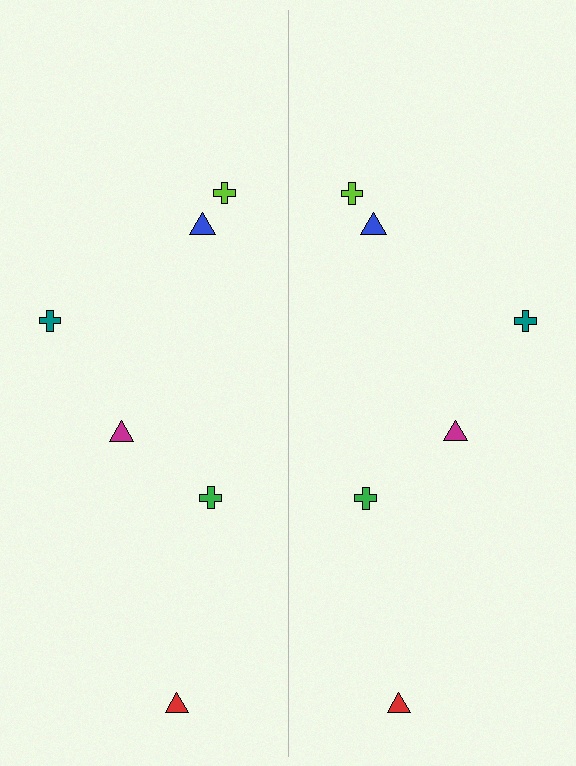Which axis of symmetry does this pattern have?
The pattern has a vertical axis of symmetry running through the center of the image.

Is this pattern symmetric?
Yes, this pattern has bilateral (reflection) symmetry.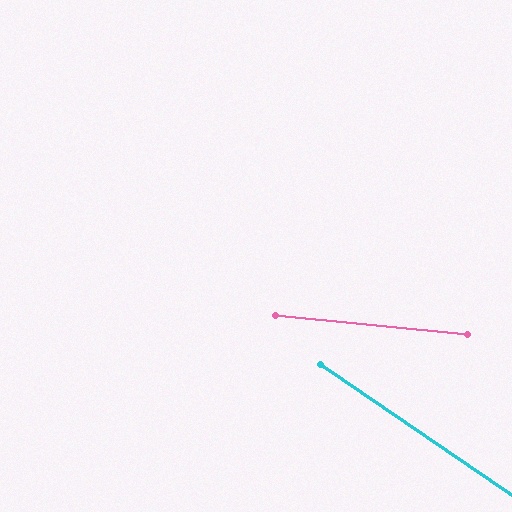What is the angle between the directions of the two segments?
Approximately 29 degrees.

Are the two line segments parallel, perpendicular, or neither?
Neither parallel nor perpendicular — they differ by about 29°.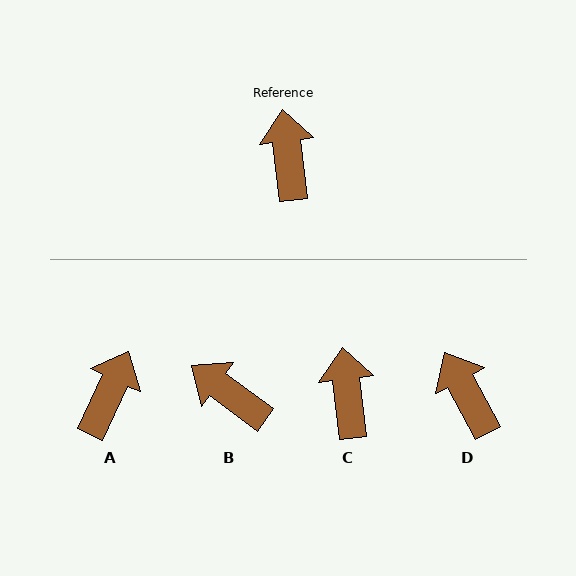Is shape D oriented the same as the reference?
No, it is off by about 21 degrees.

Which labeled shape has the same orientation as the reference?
C.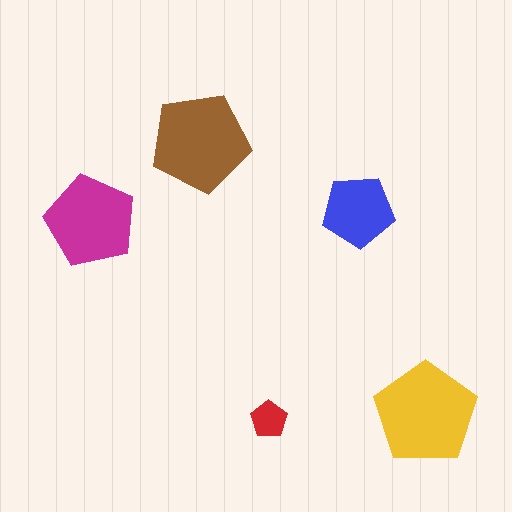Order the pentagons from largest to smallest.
the yellow one, the brown one, the magenta one, the blue one, the red one.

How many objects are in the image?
There are 5 objects in the image.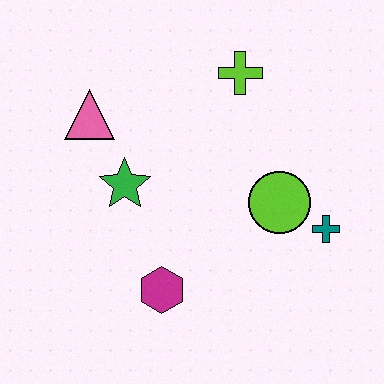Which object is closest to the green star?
The pink triangle is closest to the green star.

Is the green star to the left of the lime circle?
Yes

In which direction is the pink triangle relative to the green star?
The pink triangle is above the green star.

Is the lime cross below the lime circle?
No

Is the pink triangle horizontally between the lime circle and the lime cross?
No